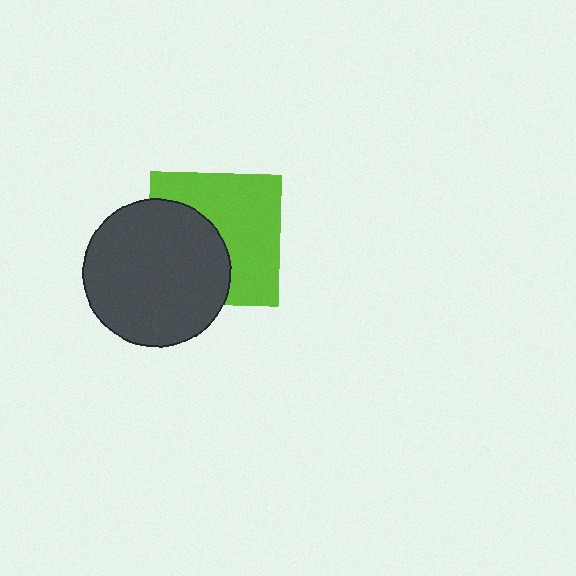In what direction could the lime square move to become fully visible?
The lime square could move right. That would shift it out from behind the dark gray circle entirely.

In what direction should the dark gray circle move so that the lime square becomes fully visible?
The dark gray circle should move left. That is the shortest direction to clear the overlap and leave the lime square fully visible.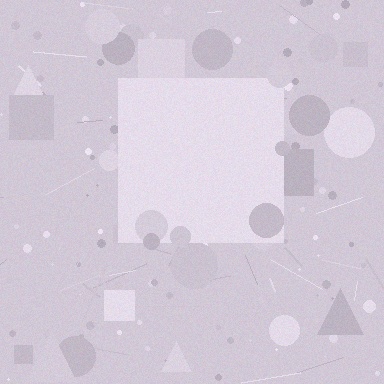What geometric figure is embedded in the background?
A square is embedded in the background.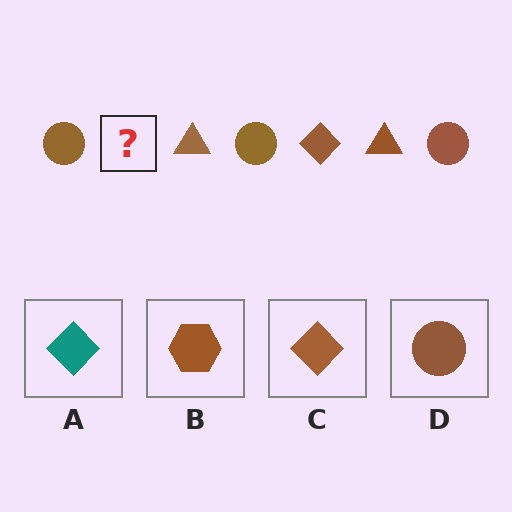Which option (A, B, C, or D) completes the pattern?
C.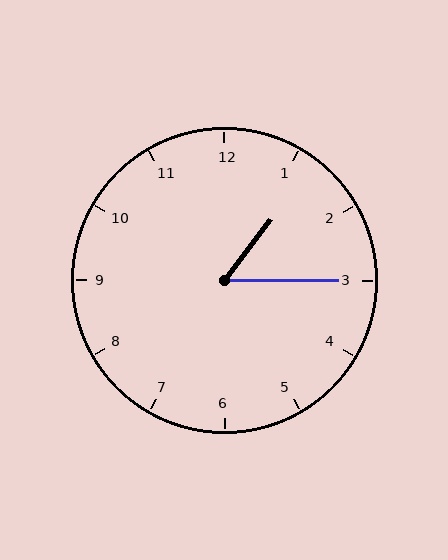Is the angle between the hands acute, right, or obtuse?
It is acute.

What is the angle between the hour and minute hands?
Approximately 52 degrees.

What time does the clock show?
1:15.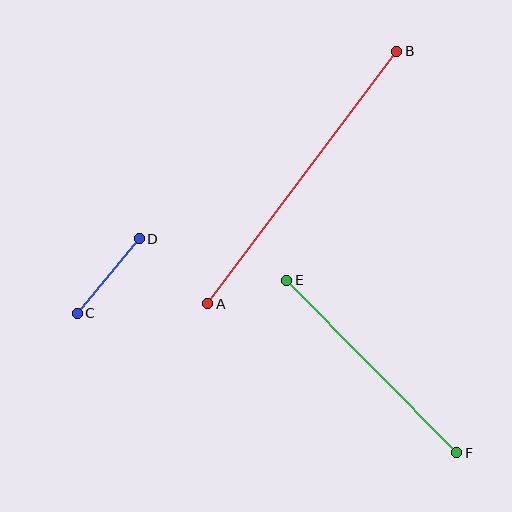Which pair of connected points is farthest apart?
Points A and B are farthest apart.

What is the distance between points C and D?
The distance is approximately 97 pixels.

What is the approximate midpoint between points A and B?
The midpoint is at approximately (302, 178) pixels.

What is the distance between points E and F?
The distance is approximately 242 pixels.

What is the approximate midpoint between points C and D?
The midpoint is at approximately (108, 276) pixels.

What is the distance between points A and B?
The distance is approximately 315 pixels.